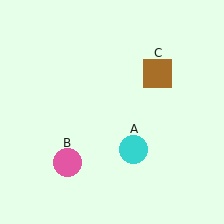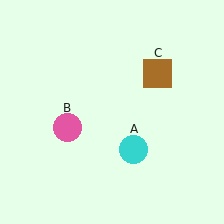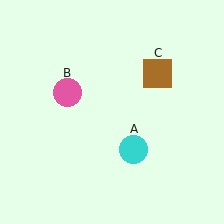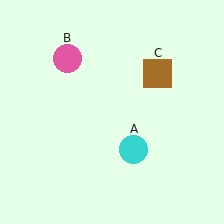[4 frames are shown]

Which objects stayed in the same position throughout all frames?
Cyan circle (object A) and brown square (object C) remained stationary.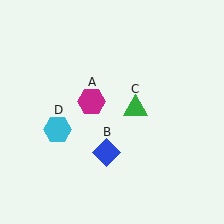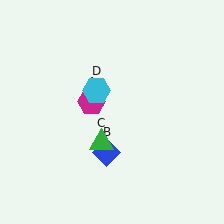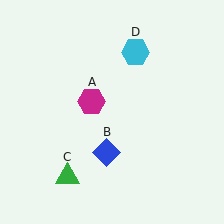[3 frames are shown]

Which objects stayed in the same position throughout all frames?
Magenta hexagon (object A) and blue diamond (object B) remained stationary.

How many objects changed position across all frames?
2 objects changed position: green triangle (object C), cyan hexagon (object D).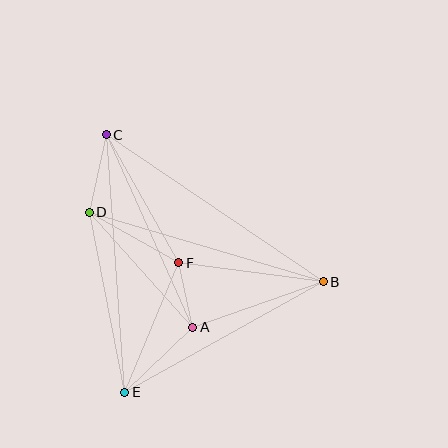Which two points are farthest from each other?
Points B and C are farthest from each other.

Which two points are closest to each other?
Points A and F are closest to each other.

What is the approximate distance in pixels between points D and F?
The distance between D and F is approximately 103 pixels.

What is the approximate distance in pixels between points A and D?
The distance between A and D is approximately 155 pixels.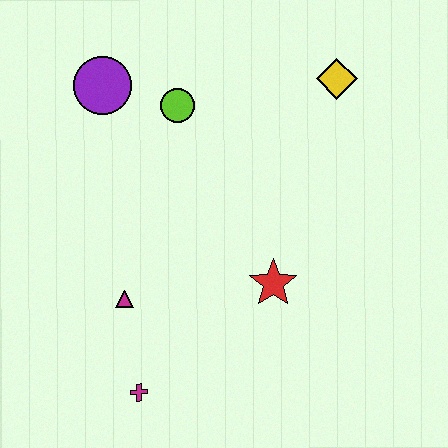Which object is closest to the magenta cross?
The magenta triangle is closest to the magenta cross.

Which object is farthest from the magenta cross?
The yellow diamond is farthest from the magenta cross.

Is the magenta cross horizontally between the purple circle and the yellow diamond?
Yes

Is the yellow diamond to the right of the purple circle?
Yes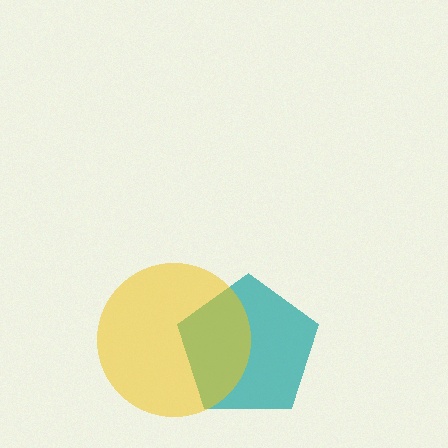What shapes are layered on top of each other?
The layered shapes are: a teal pentagon, a yellow circle.